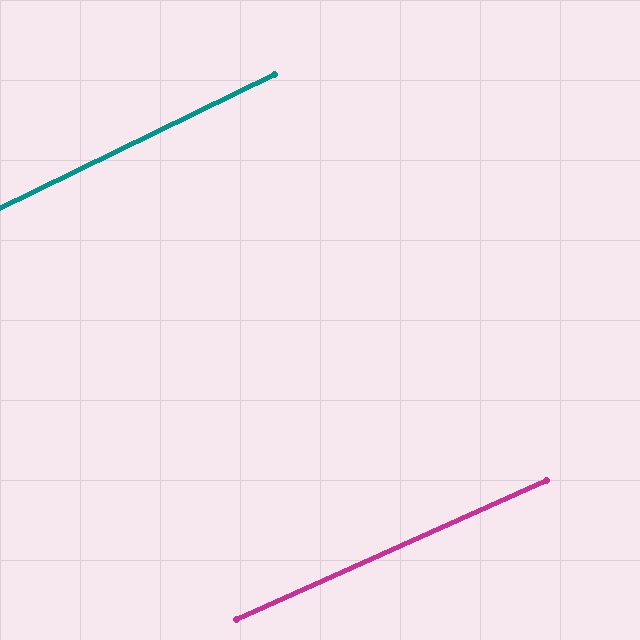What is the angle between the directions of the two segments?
Approximately 2 degrees.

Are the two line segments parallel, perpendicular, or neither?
Parallel — their directions differ by only 1.9°.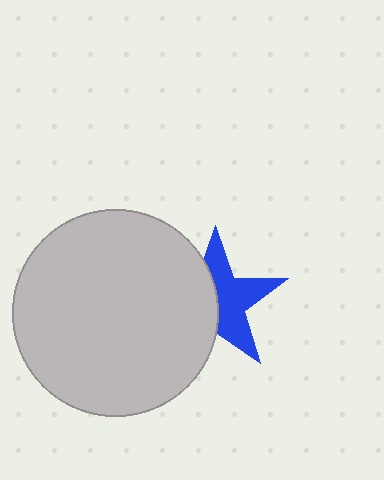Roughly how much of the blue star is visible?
About half of it is visible (roughly 53%).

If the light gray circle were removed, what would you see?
You would see the complete blue star.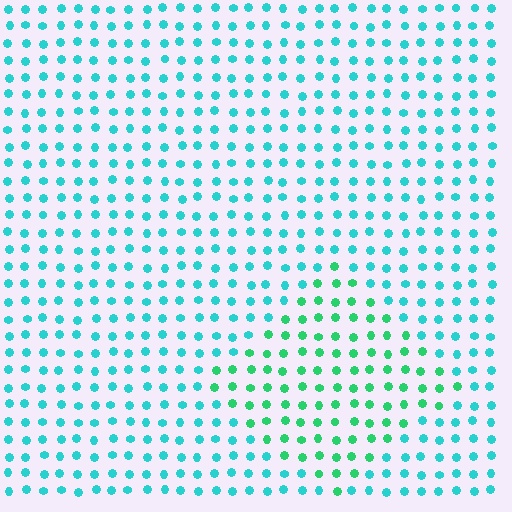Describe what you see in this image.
The image is filled with small cyan elements in a uniform arrangement. A diamond-shaped region is visible where the elements are tinted to a slightly different hue, forming a subtle color boundary.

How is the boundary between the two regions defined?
The boundary is defined purely by a slight shift in hue (about 35 degrees). Spacing, size, and orientation are identical on both sides.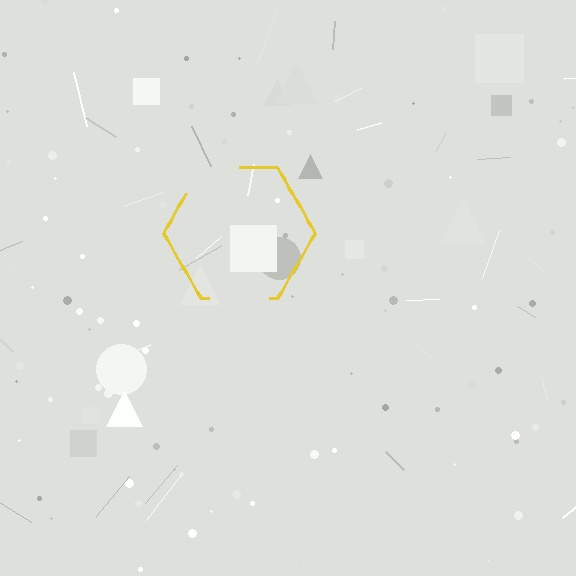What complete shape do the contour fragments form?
The contour fragments form a hexagon.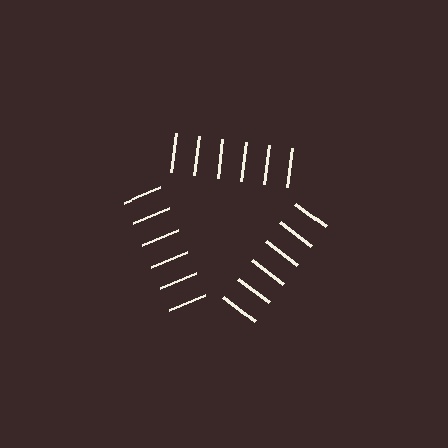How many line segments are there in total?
18 — 6 along each of the 3 edges.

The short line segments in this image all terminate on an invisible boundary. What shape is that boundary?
An illusory triangle — the line segments terminate on its edges but no continuous stroke is drawn.